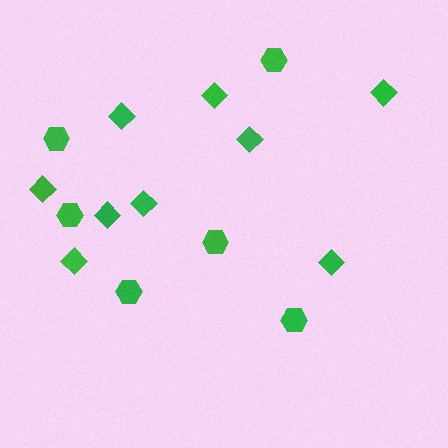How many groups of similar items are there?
There are 2 groups: one group of diamonds (9) and one group of hexagons (6).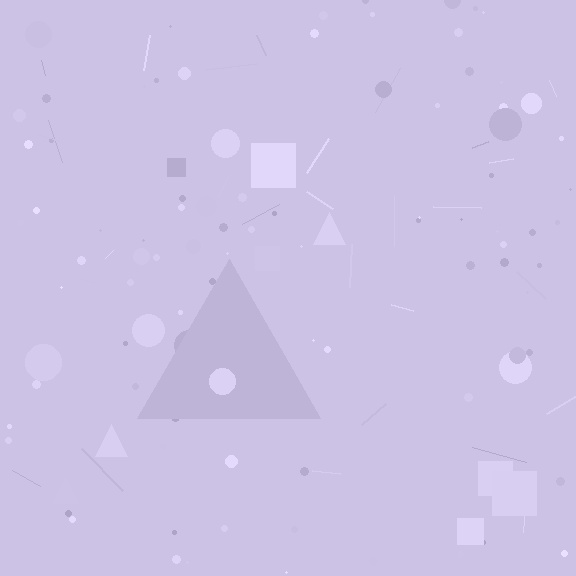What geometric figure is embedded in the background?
A triangle is embedded in the background.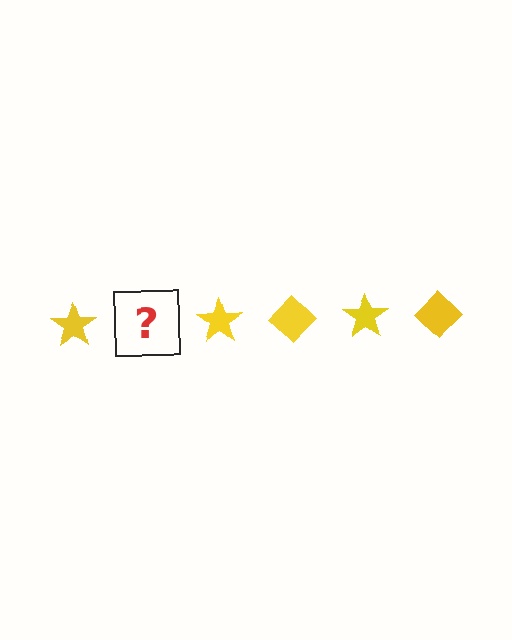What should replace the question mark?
The question mark should be replaced with a yellow diamond.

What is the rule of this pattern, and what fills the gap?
The rule is that the pattern cycles through star, diamond shapes in yellow. The gap should be filled with a yellow diamond.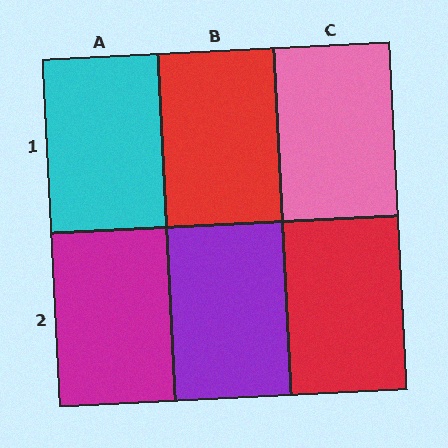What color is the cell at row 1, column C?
Pink.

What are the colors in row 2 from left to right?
Magenta, purple, red.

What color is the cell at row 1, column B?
Red.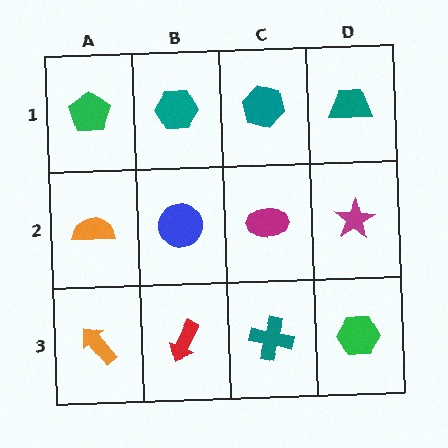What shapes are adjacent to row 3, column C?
A magenta ellipse (row 2, column C), a red arrow (row 3, column B), a green hexagon (row 3, column D).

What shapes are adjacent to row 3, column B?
A blue circle (row 2, column B), an orange arrow (row 3, column A), a teal cross (row 3, column C).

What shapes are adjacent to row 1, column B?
A blue circle (row 2, column B), a green pentagon (row 1, column A), a teal hexagon (row 1, column C).